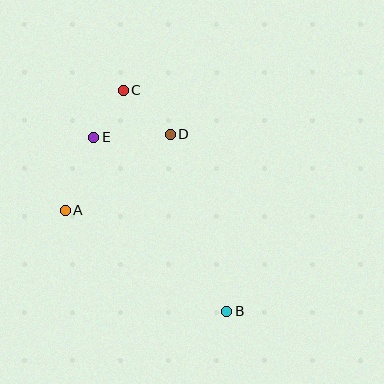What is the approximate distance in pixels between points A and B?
The distance between A and B is approximately 191 pixels.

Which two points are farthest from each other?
Points B and C are farthest from each other.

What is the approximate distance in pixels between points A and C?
The distance between A and C is approximately 133 pixels.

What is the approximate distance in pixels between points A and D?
The distance between A and D is approximately 130 pixels.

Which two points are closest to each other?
Points C and E are closest to each other.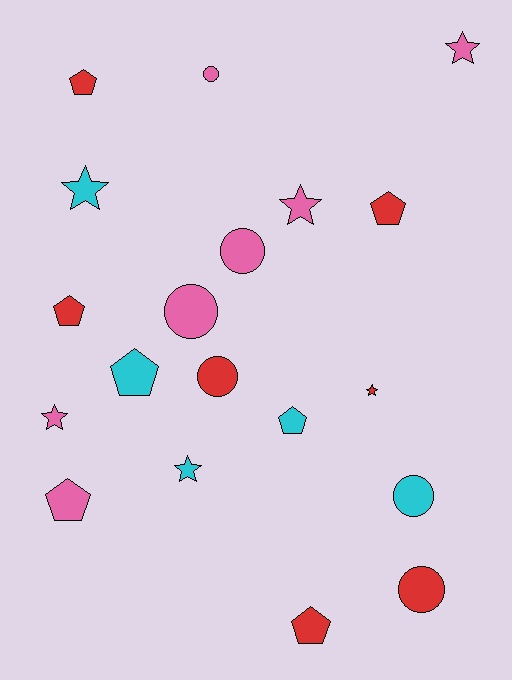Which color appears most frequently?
Pink, with 7 objects.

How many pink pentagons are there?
There is 1 pink pentagon.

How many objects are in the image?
There are 19 objects.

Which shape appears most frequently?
Pentagon, with 7 objects.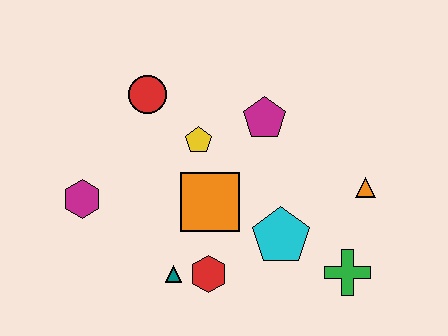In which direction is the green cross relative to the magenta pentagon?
The green cross is below the magenta pentagon.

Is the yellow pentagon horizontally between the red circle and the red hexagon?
Yes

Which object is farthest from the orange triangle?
The magenta hexagon is farthest from the orange triangle.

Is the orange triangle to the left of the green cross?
No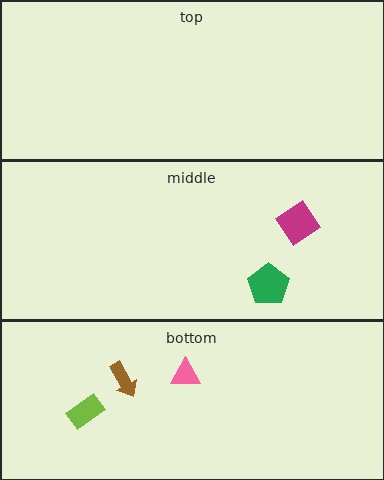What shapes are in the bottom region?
The brown arrow, the lime rectangle, the pink triangle.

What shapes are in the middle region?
The green pentagon, the magenta diamond.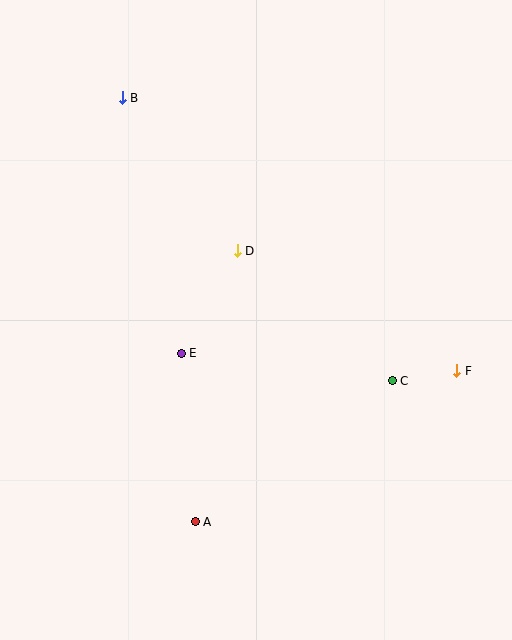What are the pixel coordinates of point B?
Point B is at (122, 98).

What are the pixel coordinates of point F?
Point F is at (457, 371).